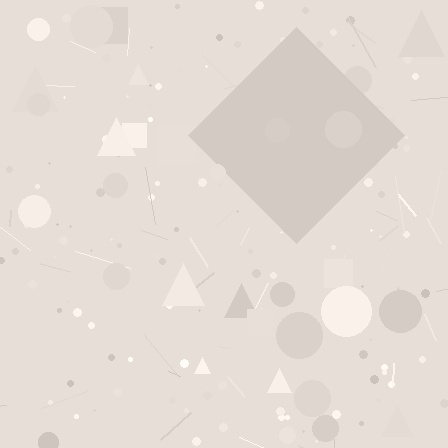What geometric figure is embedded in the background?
A diamond is embedded in the background.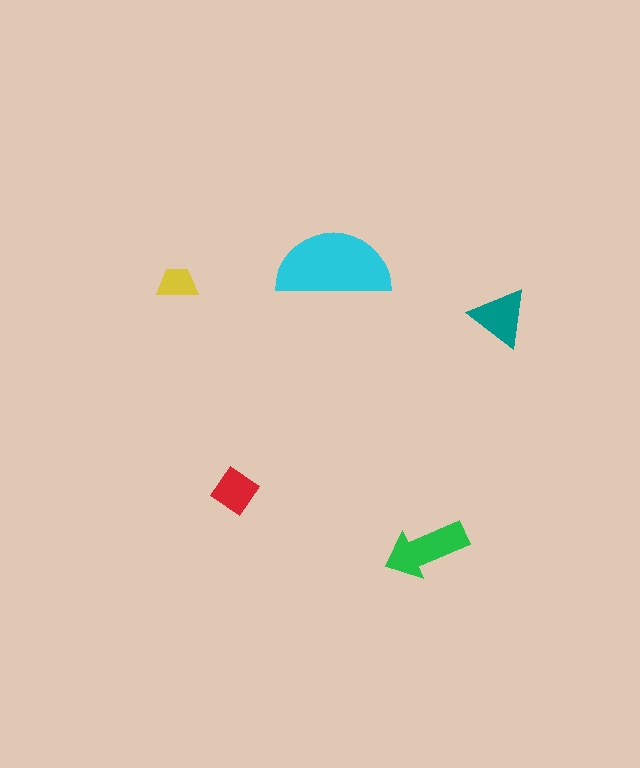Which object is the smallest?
The yellow trapezoid.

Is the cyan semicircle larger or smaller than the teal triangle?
Larger.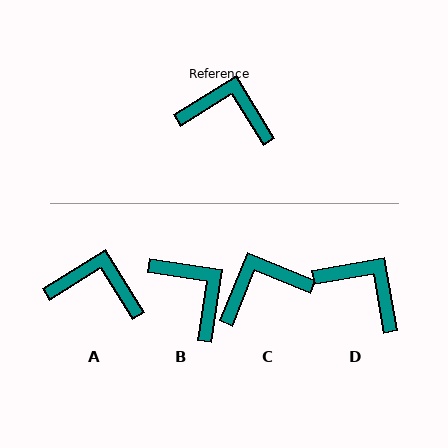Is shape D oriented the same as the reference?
No, it is off by about 22 degrees.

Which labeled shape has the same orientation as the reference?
A.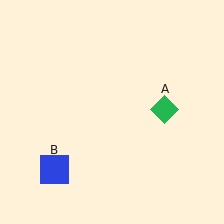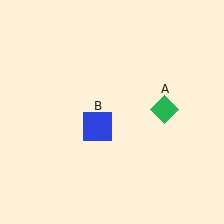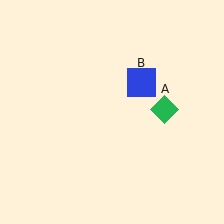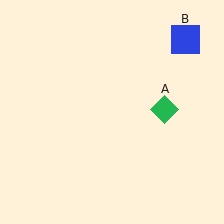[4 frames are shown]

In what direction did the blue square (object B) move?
The blue square (object B) moved up and to the right.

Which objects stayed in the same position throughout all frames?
Green diamond (object A) remained stationary.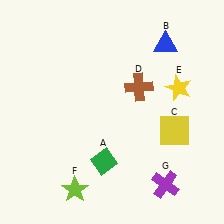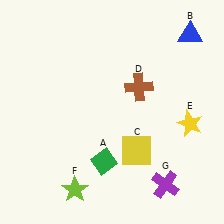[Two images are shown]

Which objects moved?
The objects that moved are: the blue triangle (B), the yellow square (C), the yellow star (E).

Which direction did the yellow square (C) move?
The yellow square (C) moved left.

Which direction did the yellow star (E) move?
The yellow star (E) moved down.